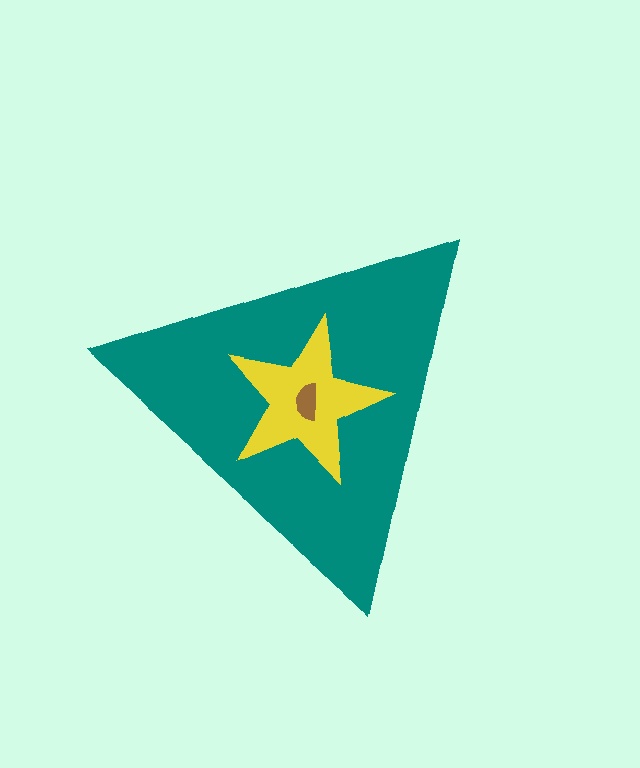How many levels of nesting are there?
3.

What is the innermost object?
The brown semicircle.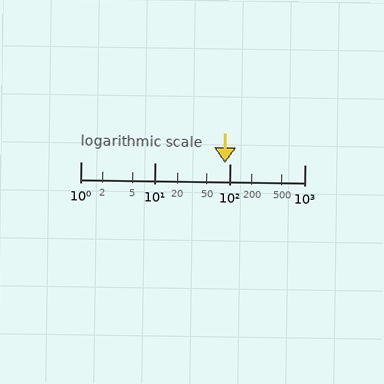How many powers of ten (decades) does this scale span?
The scale spans 3 decades, from 1 to 1000.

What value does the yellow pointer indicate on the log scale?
The pointer indicates approximately 86.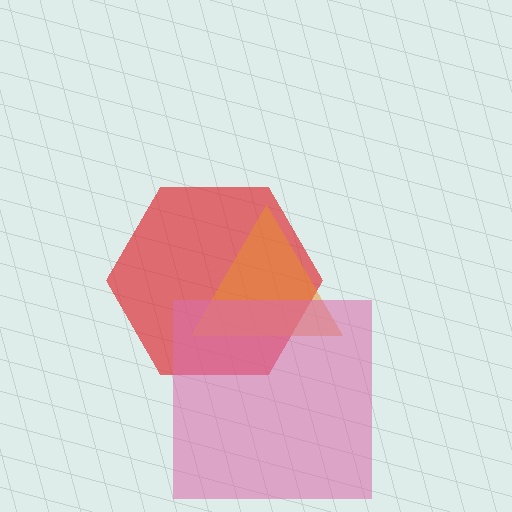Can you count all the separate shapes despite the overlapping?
Yes, there are 3 separate shapes.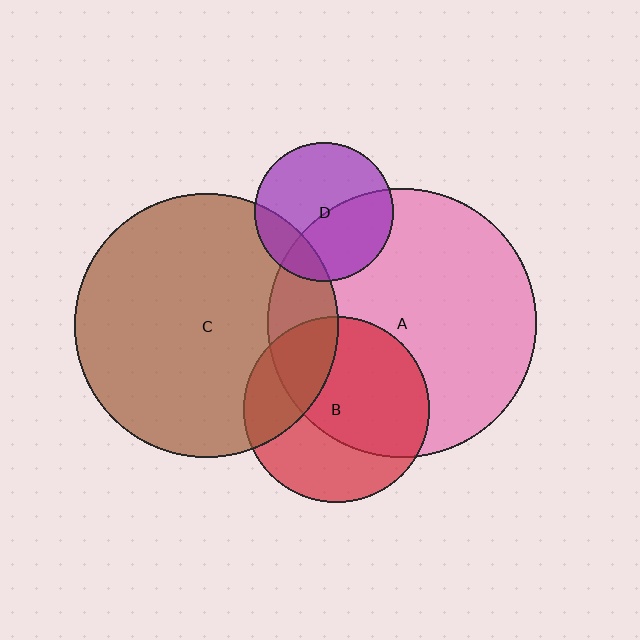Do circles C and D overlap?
Yes.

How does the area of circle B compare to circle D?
Approximately 1.8 times.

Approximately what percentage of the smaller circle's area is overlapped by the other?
Approximately 20%.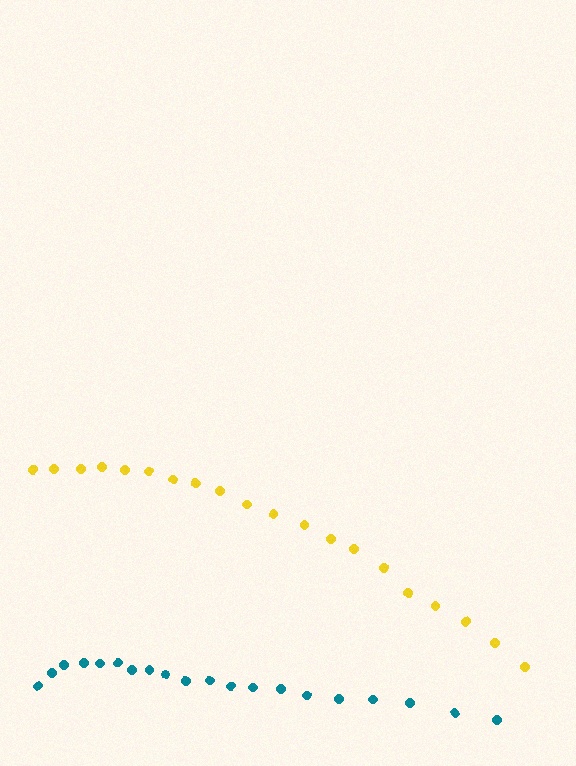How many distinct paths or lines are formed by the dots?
There are 2 distinct paths.